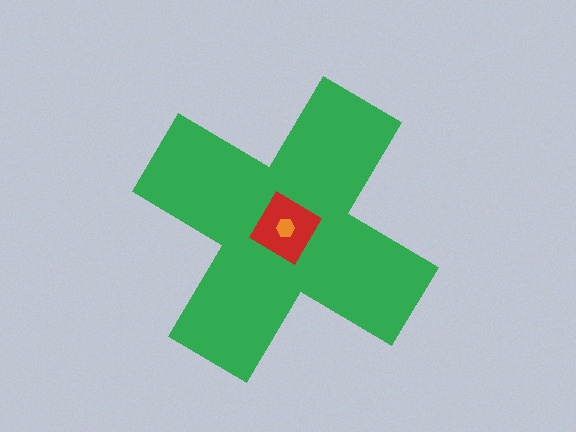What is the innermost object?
The orange hexagon.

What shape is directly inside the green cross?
The red diamond.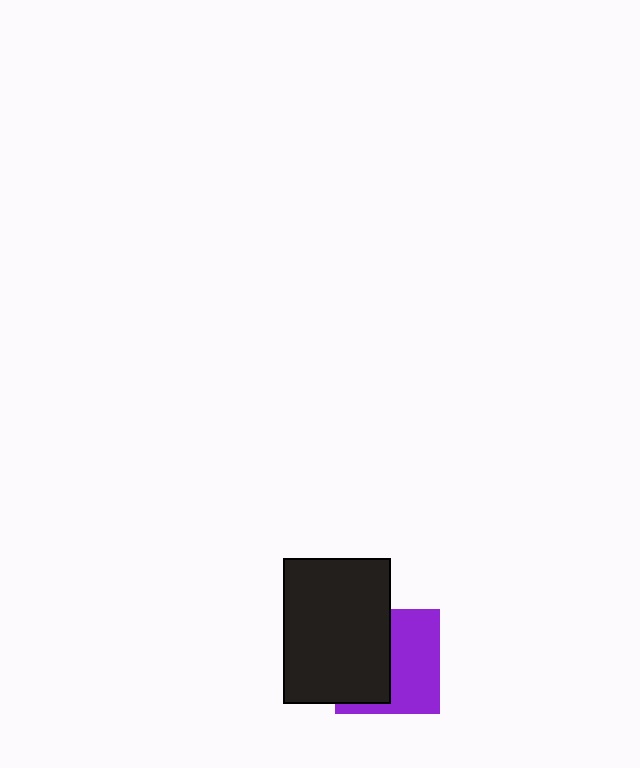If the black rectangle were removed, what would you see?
You would see the complete purple square.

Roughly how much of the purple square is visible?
About half of it is visible (roughly 51%).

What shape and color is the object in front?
The object in front is a black rectangle.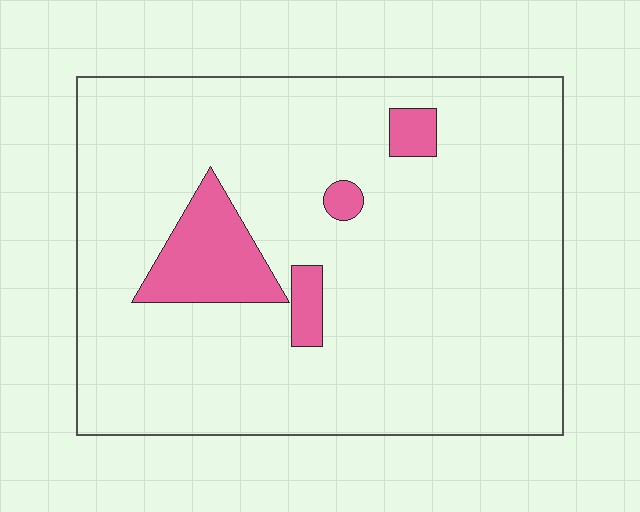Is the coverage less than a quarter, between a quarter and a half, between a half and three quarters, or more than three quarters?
Less than a quarter.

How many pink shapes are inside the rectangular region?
4.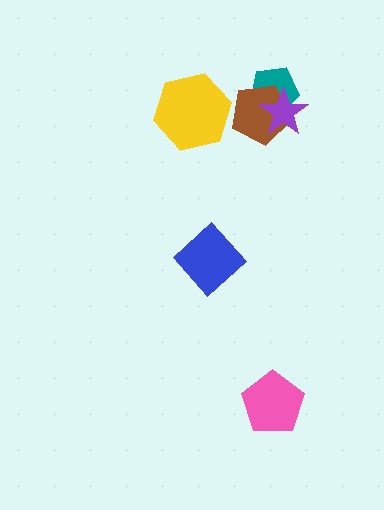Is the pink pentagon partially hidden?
No, no other shape covers it.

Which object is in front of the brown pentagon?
The purple star is in front of the brown pentagon.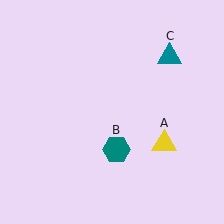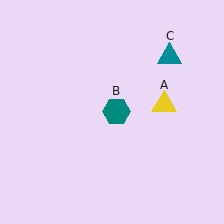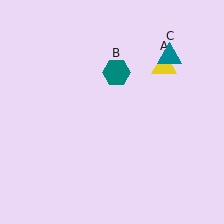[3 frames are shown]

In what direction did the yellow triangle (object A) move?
The yellow triangle (object A) moved up.